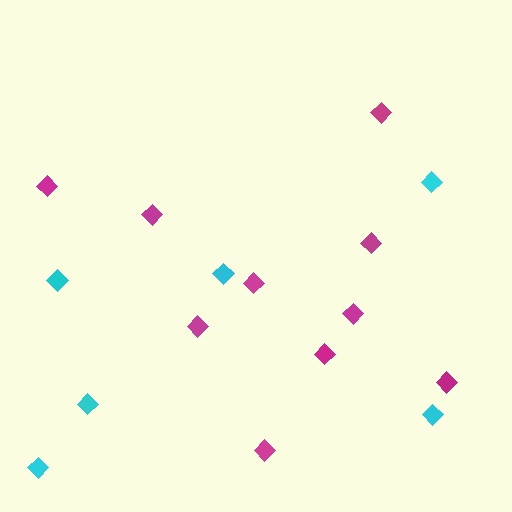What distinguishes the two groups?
There are 2 groups: one group of cyan diamonds (6) and one group of magenta diamonds (10).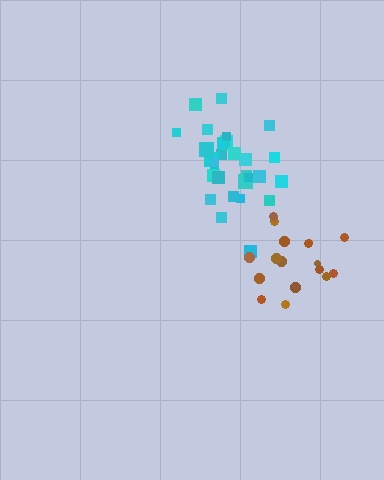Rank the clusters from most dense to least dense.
cyan, brown.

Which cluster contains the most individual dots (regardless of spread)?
Cyan (30).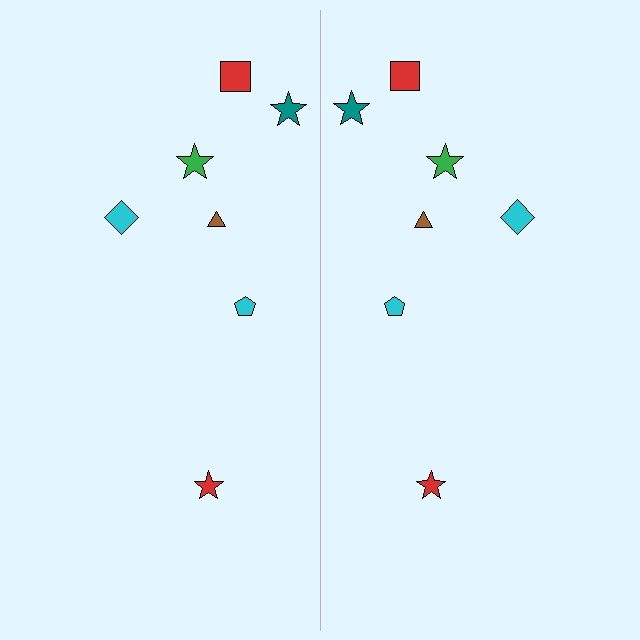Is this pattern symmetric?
Yes, this pattern has bilateral (reflection) symmetry.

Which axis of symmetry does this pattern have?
The pattern has a vertical axis of symmetry running through the center of the image.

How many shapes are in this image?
There are 14 shapes in this image.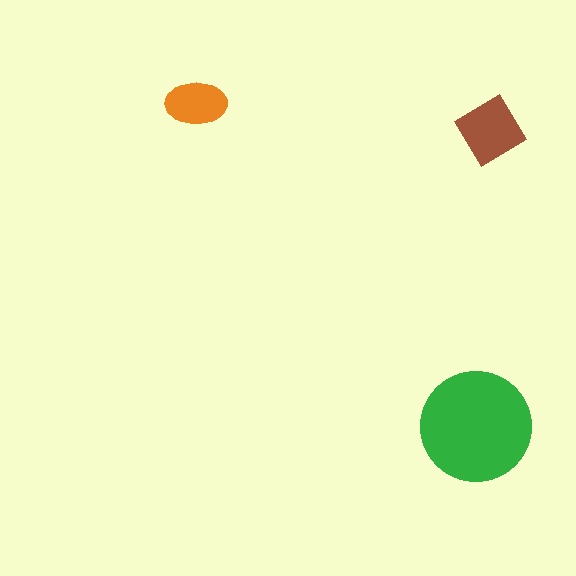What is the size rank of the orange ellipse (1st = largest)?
3rd.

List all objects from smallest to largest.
The orange ellipse, the brown diamond, the green circle.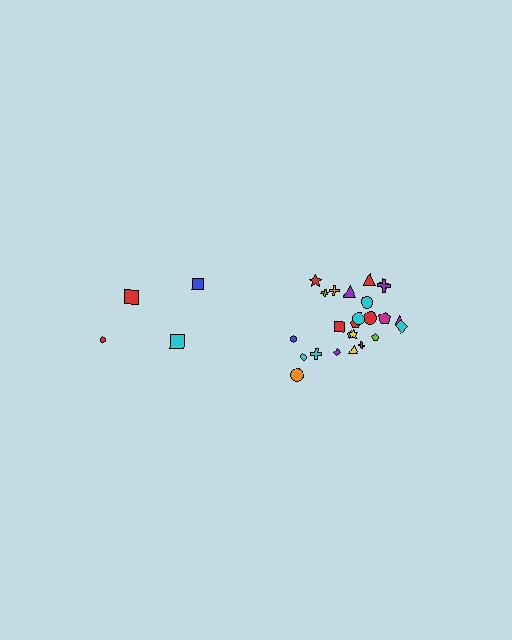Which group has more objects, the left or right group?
The right group.